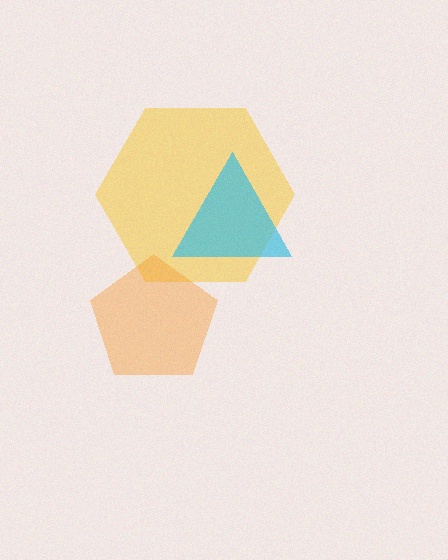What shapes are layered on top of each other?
The layered shapes are: a yellow hexagon, a cyan triangle, an orange pentagon.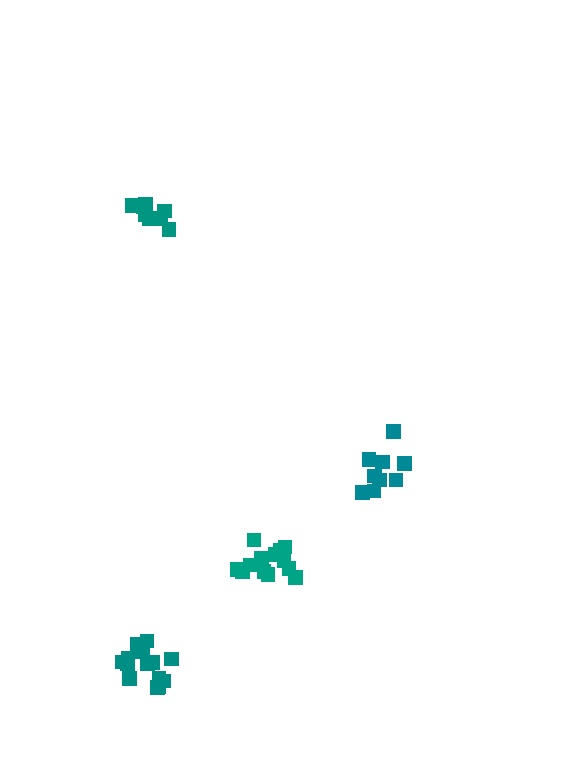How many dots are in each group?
Group 1: 9 dots, Group 2: 14 dots, Group 3: 9 dots, Group 4: 15 dots (47 total).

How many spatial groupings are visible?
There are 4 spatial groupings.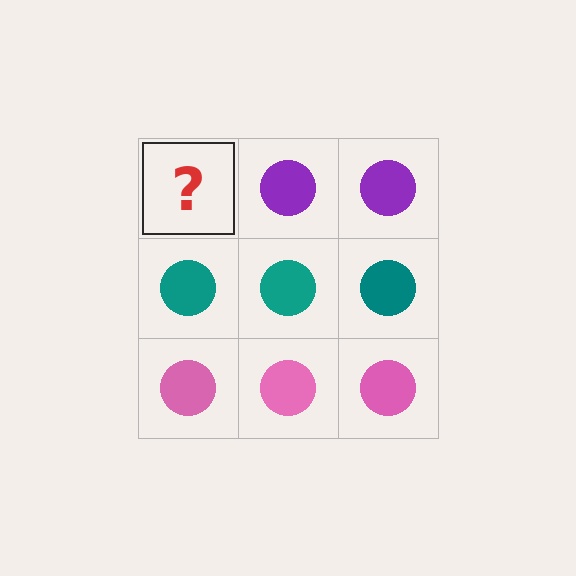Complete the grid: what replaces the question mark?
The question mark should be replaced with a purple circle.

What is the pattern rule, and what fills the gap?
The rule is that each row has a consistent color. The gap should be filled with a purple circle.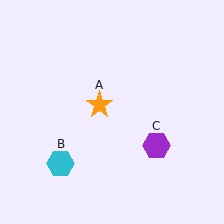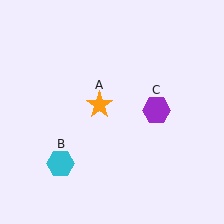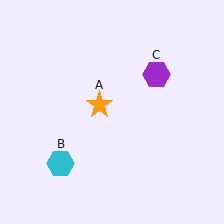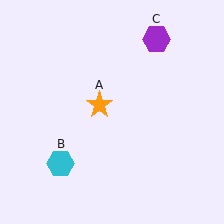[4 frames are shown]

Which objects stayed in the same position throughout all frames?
Orange star (object A) and cyan hexagon (object B) remained stationary.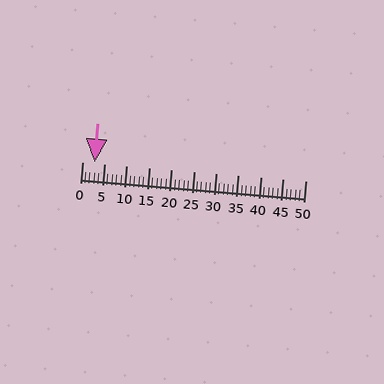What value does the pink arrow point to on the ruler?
The pink arrow points to approximately 3.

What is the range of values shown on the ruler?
The ruler shows values from 0 to 50.